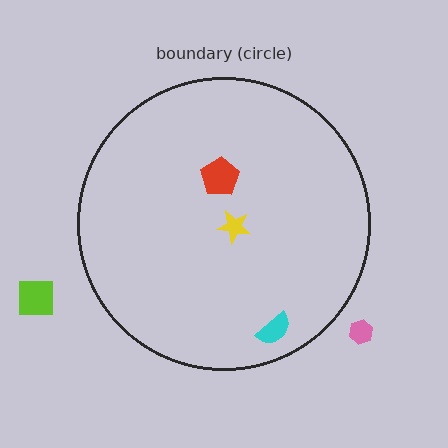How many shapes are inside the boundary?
3 inside, 2 outside.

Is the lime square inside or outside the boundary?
Outside.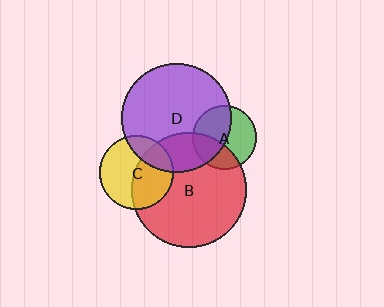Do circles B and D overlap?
Yes.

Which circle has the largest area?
Circle B (red).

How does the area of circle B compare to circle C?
Approximately 2.5 times.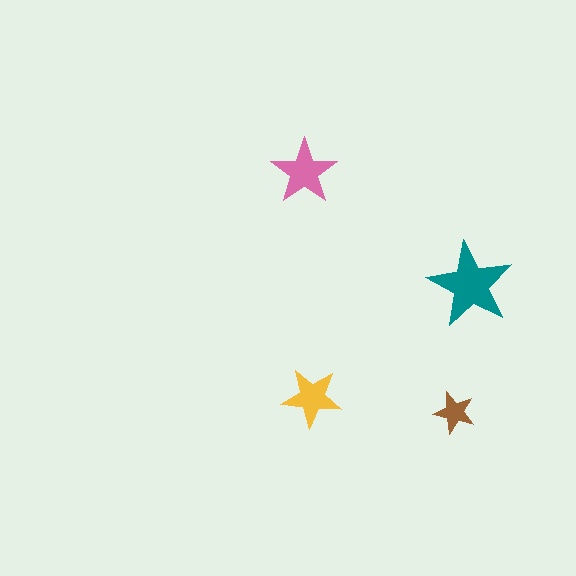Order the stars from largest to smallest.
the teal one, the pink one, the yellow one, the brown one.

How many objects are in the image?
There are 4 objects in the image.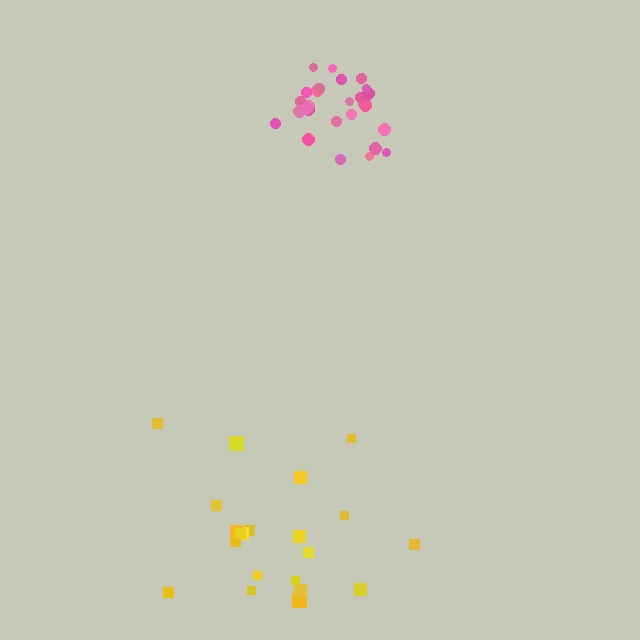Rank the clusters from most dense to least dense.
pink, yellow.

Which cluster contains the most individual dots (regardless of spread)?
Pink (28).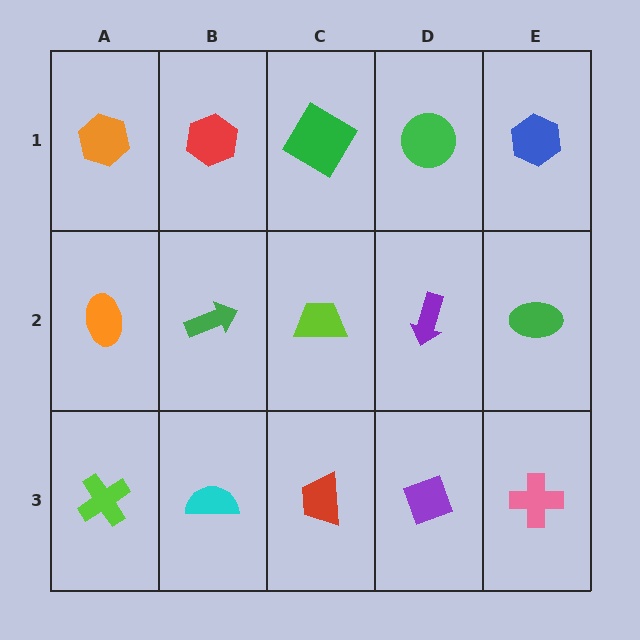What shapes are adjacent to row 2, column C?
A green diamond (row 1, column C), a red trapezoid (row 3, column C), a green arrow (row 2, column B), a purple arrow (row 2, column D).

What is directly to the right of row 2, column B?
A lime trapezoid.